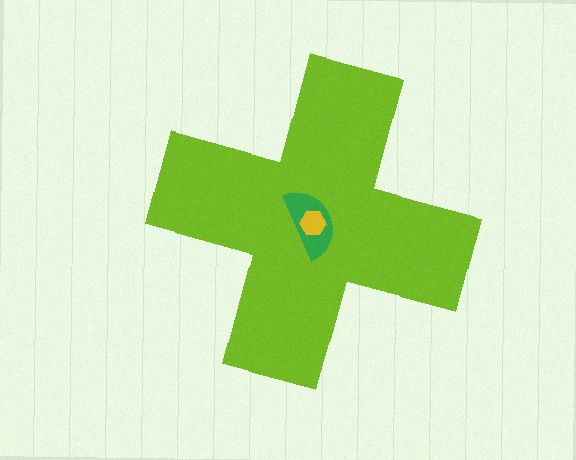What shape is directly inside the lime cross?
The green semicircle.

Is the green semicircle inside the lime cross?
Yes.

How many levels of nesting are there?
3.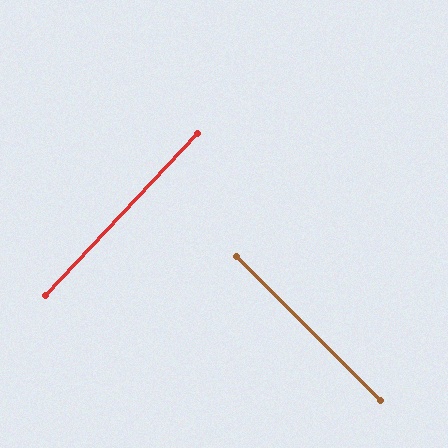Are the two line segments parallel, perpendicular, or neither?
Perpendicular — they meet at approximately 88°.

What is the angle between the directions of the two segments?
Approximately 88 degrees.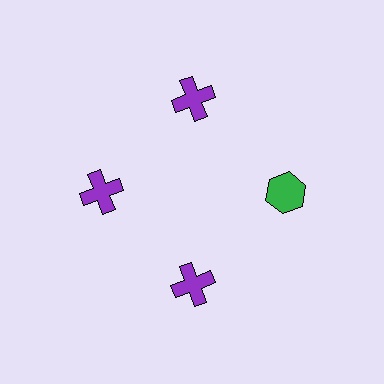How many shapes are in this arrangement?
There are 4 shapes arranged in a ring pattern.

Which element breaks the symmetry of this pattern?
The green hexagon at roughly the 3 o'clock position breaks the symmetry. All other shapes are purple crosses.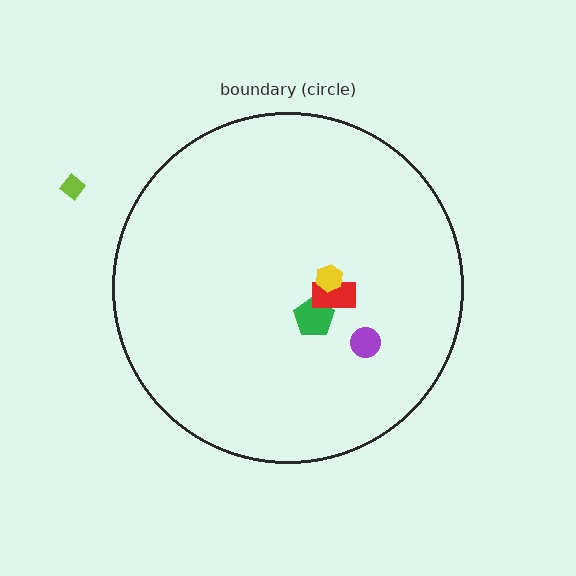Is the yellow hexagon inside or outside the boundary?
Inside.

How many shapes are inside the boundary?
4 inside, 1 outside.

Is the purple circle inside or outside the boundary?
Inside.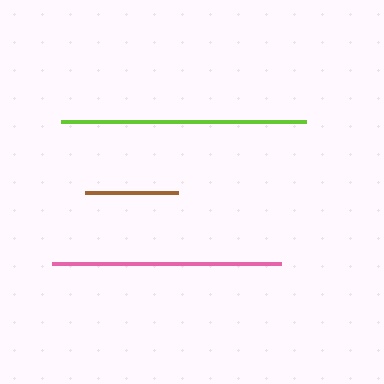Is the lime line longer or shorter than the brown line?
The lime line is longer than the brown line.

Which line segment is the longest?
The lime line is the longest at approximately 245 pixels.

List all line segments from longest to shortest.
From longest to shortest: lime, pink, brown.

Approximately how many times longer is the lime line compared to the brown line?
The lime line is approximately 2.6 times the length of the brown line.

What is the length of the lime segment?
The lime segment is approximately 245 pixels long.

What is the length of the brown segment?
The brown segment is approximately 93 pixels long.